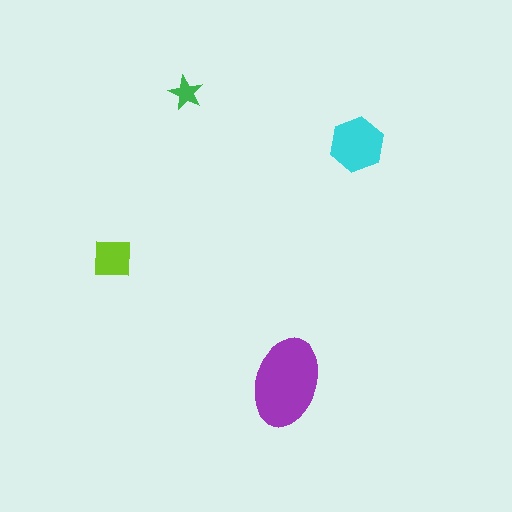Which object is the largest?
The purple ellipse.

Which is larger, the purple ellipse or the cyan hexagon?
The purple ellipse.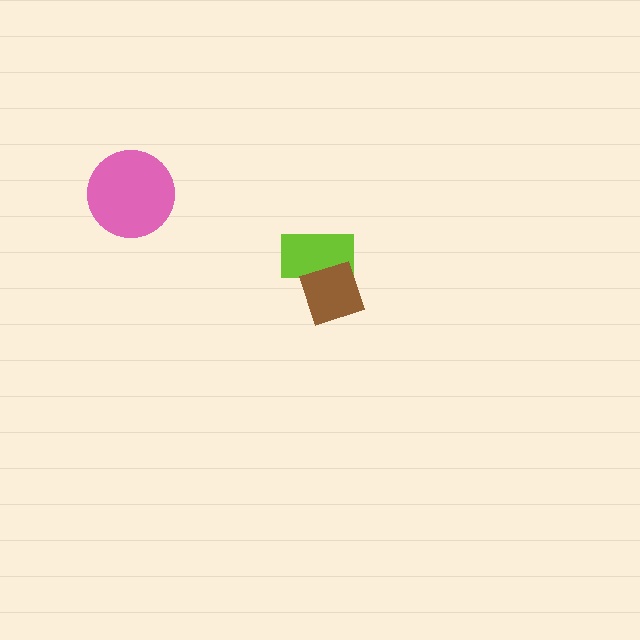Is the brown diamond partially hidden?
No, no other shape covers it.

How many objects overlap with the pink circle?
0 objects overlap with the pink circle.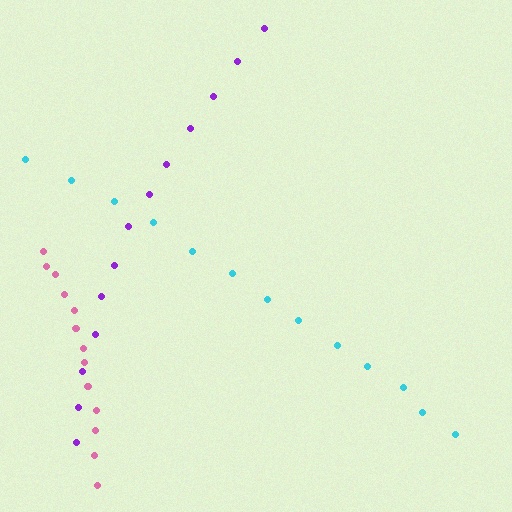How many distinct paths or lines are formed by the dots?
There are 3 distinct paths.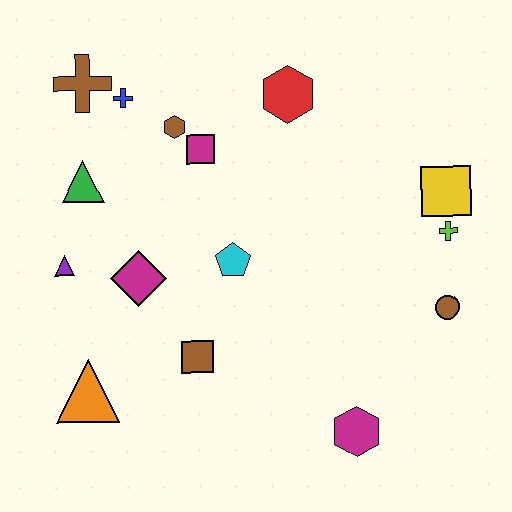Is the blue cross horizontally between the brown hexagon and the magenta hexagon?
No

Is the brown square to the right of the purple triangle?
Yes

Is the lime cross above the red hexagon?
No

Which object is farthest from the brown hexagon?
The magenta hexagon is farthest from the brown hexagon.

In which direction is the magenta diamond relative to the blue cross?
The magenta diamond is below the blue cross.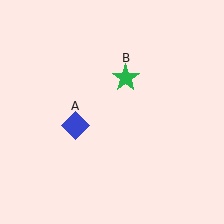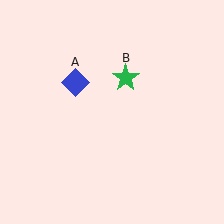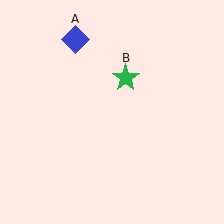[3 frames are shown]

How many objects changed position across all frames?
1 object changed position: blue diamond (object A).